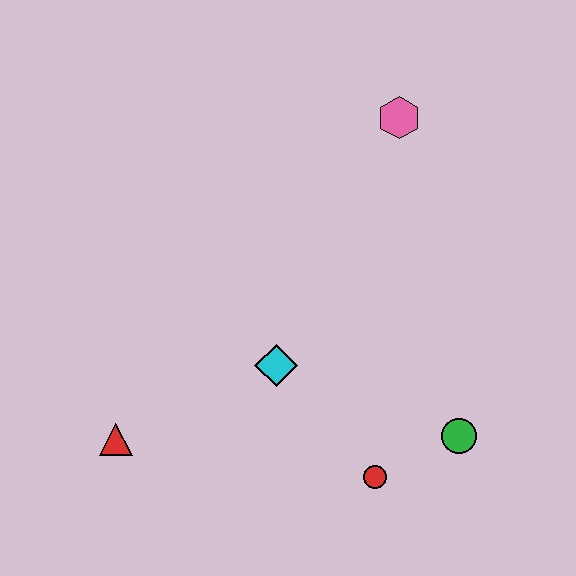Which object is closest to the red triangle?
The cyan diamond is closest to the red triangle.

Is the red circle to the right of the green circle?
No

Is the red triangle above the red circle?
Yes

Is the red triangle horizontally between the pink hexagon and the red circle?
No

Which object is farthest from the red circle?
The pink hexagon is farthest from the red circle.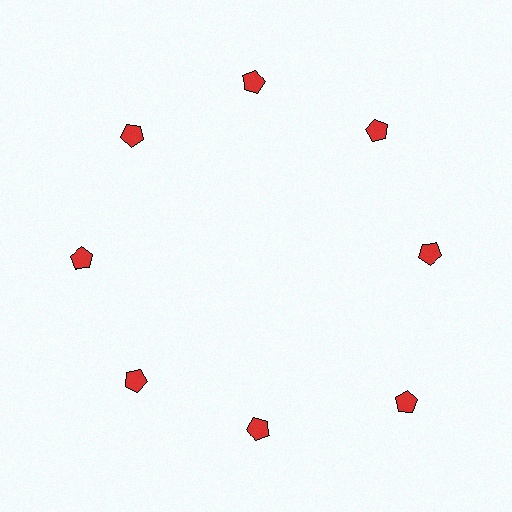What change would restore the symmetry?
The symmetry would be restored by moving it inward, back onto the ring so that all 8 pentagons sit at equal angles and equal distance from the center.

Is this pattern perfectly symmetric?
No. The 8 red pentagons are arranged in a ring, but one element near the 4 o'clock position is pushed outward from the center, breaking the 8-fold rotational symmetry.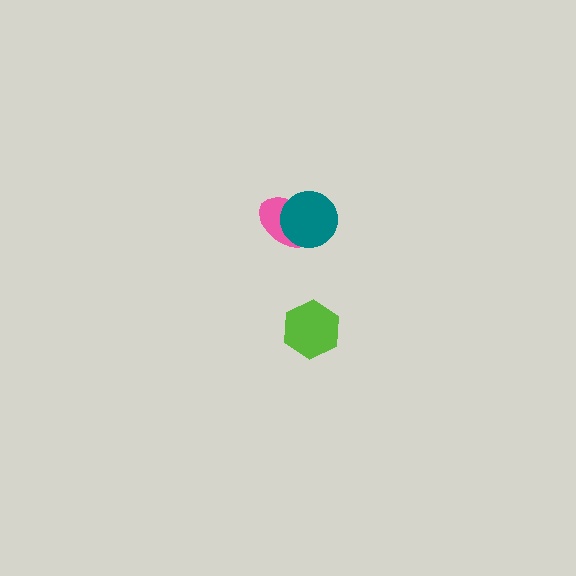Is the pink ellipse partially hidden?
Yes, it is partially covered by another shape.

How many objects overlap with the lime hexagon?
0 objects overlap with the lime hexagon.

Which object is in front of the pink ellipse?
The teal circle is in front of the pink ellipse.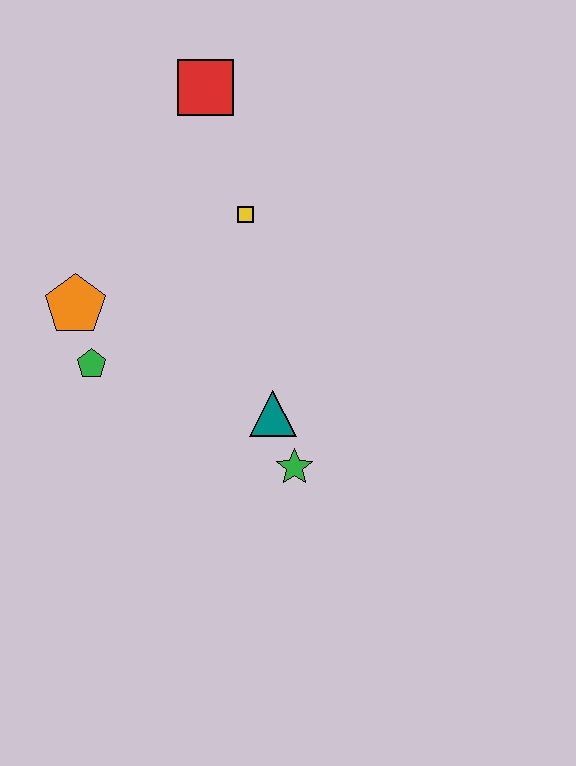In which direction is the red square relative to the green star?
The red square is above the green star.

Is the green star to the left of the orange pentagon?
No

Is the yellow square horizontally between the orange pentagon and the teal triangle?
Yes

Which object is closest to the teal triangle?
The green star is closest to the teal triangle.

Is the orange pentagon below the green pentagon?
No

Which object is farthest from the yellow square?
The green star is farthest from the yellow square.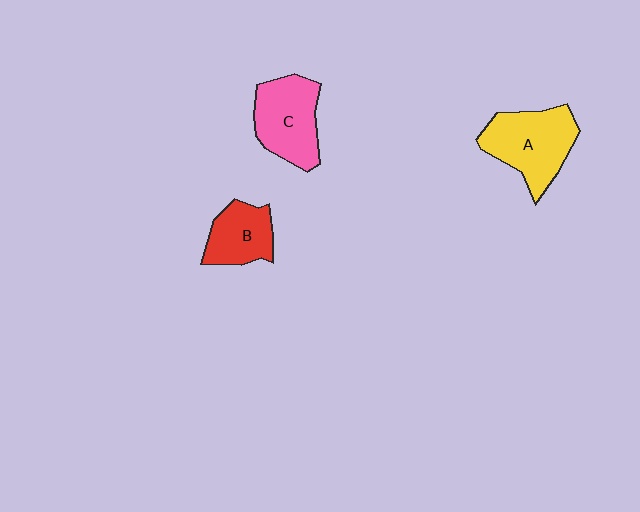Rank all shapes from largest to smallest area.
From largest to smallest: A (yellow), C (pink), B (red).